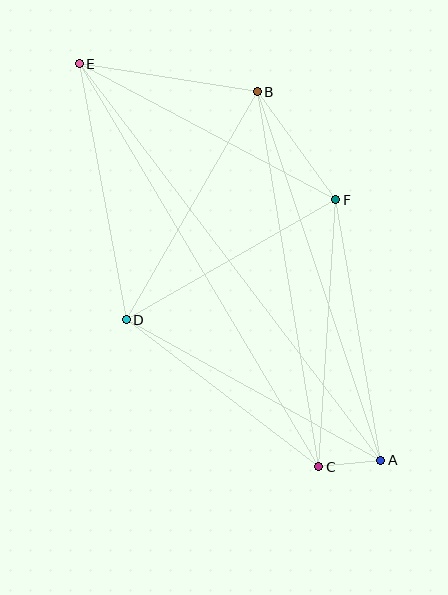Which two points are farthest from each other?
Points A and E are farthest from each other.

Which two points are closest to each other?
Points A and C are closest to each other.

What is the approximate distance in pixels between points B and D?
The distance between B and D is approximately 263 pixels.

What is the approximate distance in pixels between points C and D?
The distance between C and D is approximately 242 pixels.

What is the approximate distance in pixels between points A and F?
The distance between A and F is approximately 264 pixels.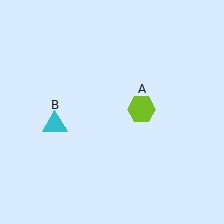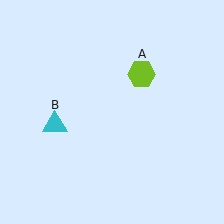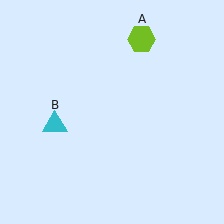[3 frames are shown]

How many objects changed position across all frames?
1 object changed position: lime hexagon (object A).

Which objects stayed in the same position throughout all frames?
Cyan triangle (object B) remained stationary.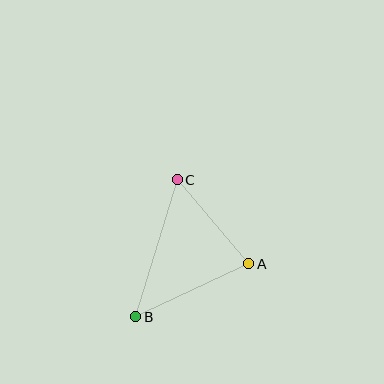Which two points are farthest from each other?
Points B and C are farthest from each other.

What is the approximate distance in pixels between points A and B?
The distance between A and B is approximately 125 pixels.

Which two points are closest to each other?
Points A and C are closest to each other.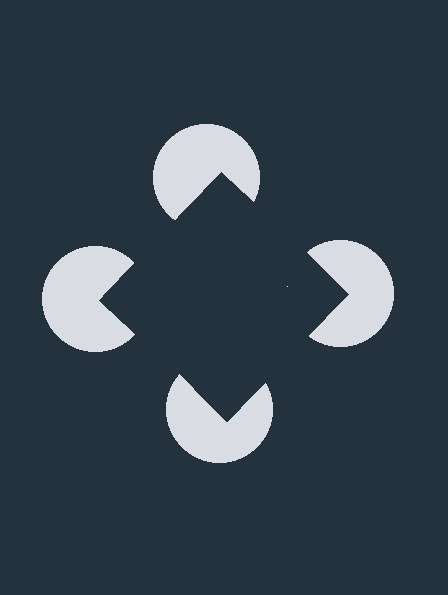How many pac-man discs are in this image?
There are 4 — one at each vertex of the illusory square.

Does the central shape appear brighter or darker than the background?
It typically appears slightly darker than the background, even though no actual brightness change is drawn.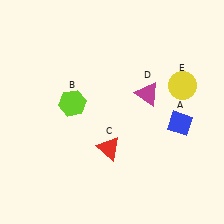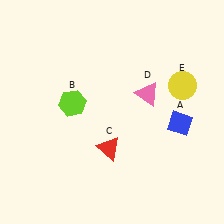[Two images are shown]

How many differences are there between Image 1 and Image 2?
There is 1 difference between the two images.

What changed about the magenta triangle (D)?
In Image 1, D is magenta. In Image 2, it changed to pink.